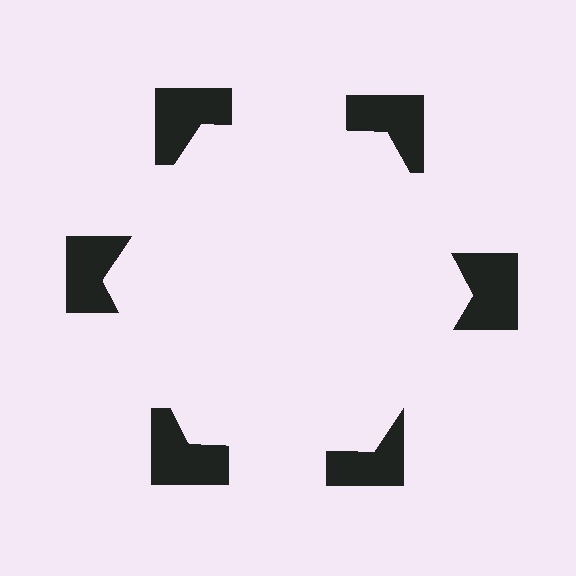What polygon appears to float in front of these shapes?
An illusory hexagon — its edges are inferred from the aligned wedge cuts in the notched squares, not physically drawn.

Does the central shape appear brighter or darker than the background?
It typically appears slightly brighter than the background, even though no actual brightness change is drawn.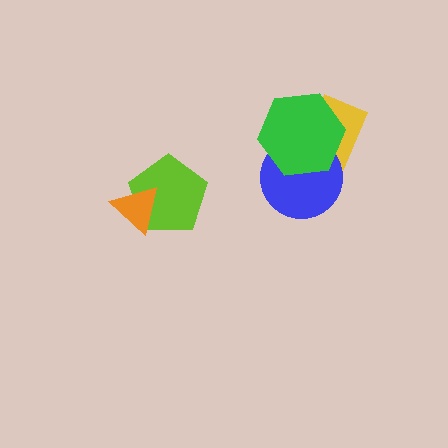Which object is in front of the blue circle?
The green hexagon is in front of the blue circle.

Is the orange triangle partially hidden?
No, no other shape covers it.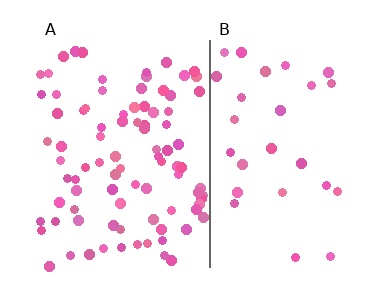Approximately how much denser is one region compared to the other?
Approximately 3.1× — region A over region B.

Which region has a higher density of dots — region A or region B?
A (the left).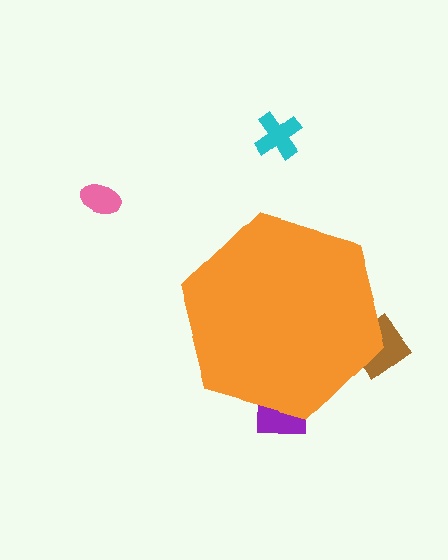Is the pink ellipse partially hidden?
No, the pink ellipse is fully visible.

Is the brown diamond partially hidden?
Yes, the brown diamond is partially hidden behind the orange hexagon.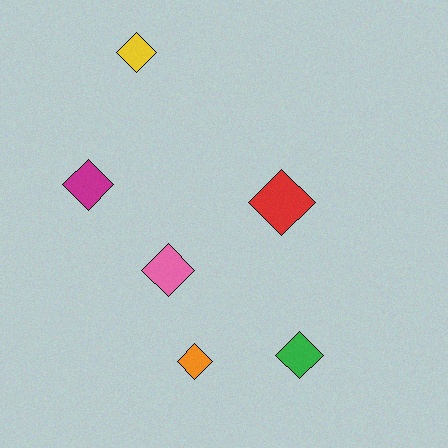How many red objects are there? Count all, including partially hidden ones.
There is 1 red object.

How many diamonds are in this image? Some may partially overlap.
There are 6 diamonds.